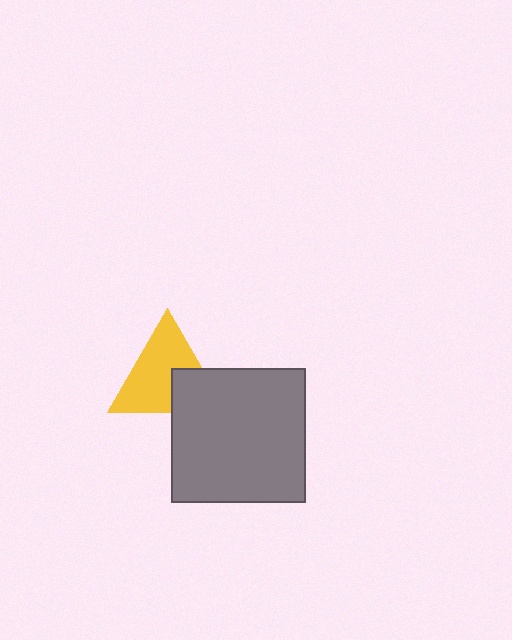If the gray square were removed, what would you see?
You would see the complete yellow triangle.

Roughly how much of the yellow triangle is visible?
Most of it is visible (roughly 69%).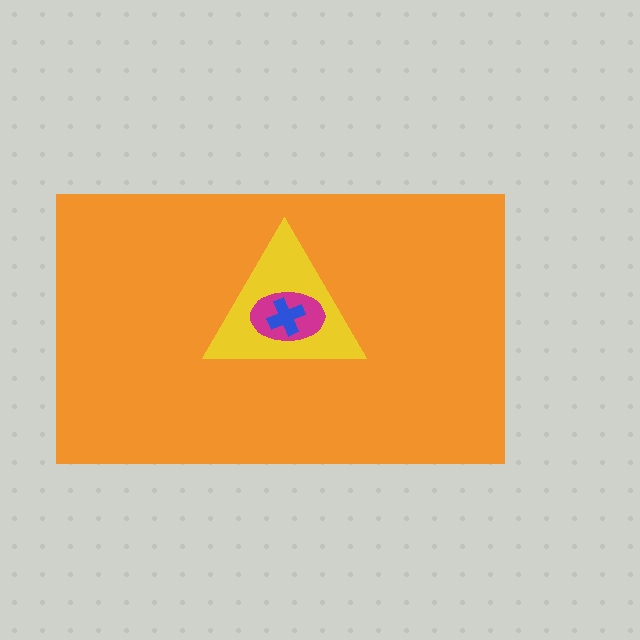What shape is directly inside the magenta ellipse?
The blue cross.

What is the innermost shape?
The blue cross.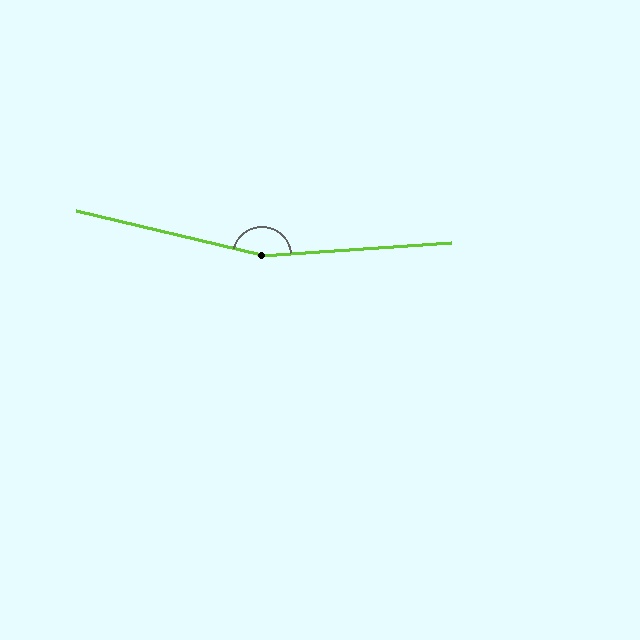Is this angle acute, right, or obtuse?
It is obtuse.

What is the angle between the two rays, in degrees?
Approximately 163 degrees.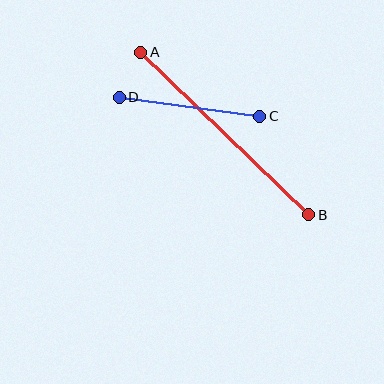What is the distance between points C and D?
The distance is approximately 142 pixels.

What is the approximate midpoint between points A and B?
The midpoint is at approximately (225, 133) pixels.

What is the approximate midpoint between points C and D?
The midpoint is at approximately (190, 107) pixels.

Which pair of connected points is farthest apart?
Points A and B are farthest apart.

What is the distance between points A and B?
The distance is approximately 234 pixels.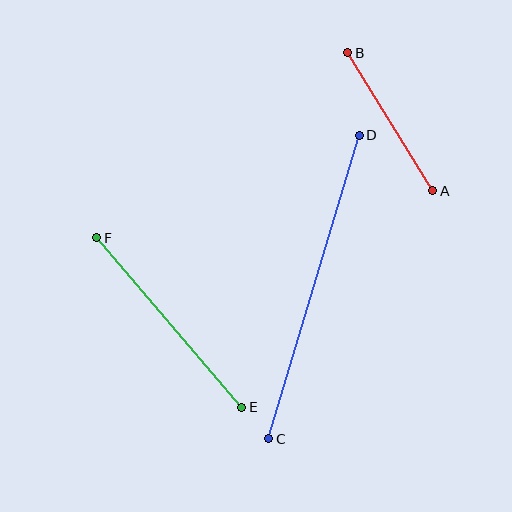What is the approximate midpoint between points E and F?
The midpoint is at approximately (169, 323) pixels.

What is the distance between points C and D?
The distance is approximately 317 pixels.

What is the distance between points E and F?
The distance is approximately 223 pixels.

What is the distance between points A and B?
The distance is approximately 162 pixels.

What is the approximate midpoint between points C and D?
The midpoint is at approximately (314, 287) pixels.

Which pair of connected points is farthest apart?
Points C and D are farthest apart.